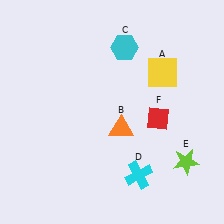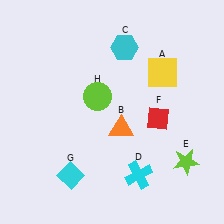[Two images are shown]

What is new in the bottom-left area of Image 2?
A cyan diamond (G) was added in the bottom-left area of Image 2.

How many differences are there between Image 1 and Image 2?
There are 2 differences between the two images.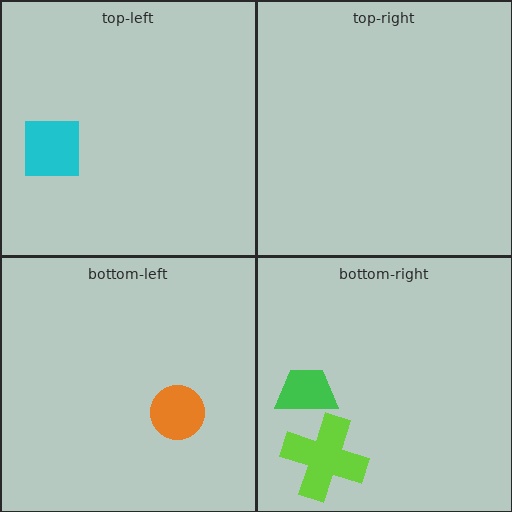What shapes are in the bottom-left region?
The orange circle.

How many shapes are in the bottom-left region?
1.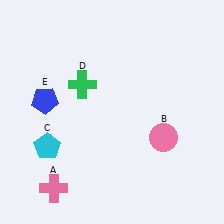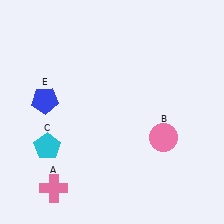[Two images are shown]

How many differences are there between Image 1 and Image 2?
There is 1 difference between the two images.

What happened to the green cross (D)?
The green cross (D) was removed in Image 2. It was in the top-left area of Image 1.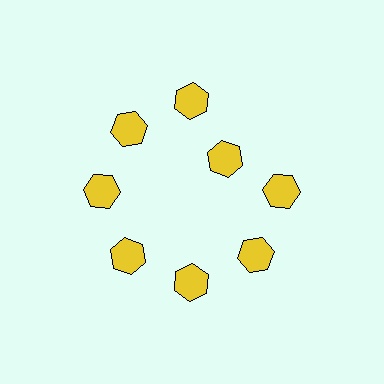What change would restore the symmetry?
The symmetry would be restored by moving it outward, back onto the ring so that all 8 hexagons sit at equal angles and equal distance from the center.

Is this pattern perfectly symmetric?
No. The 8 yellow hexagons are arranged in a ring, but one element near the 2 o'clock position is pulled inward toward the center, breaking the 8-fold rotational symmetry.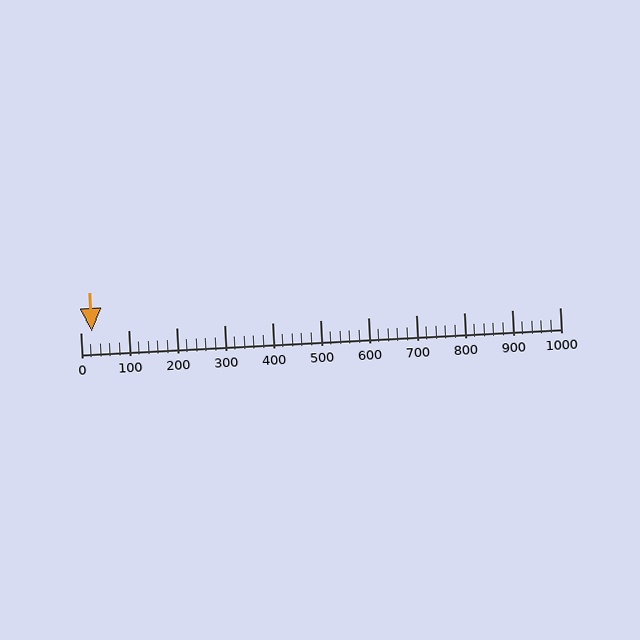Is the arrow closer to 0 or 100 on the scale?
The arrow is closer to 0.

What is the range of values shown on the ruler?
The ruler shows values from 0 to 1000.